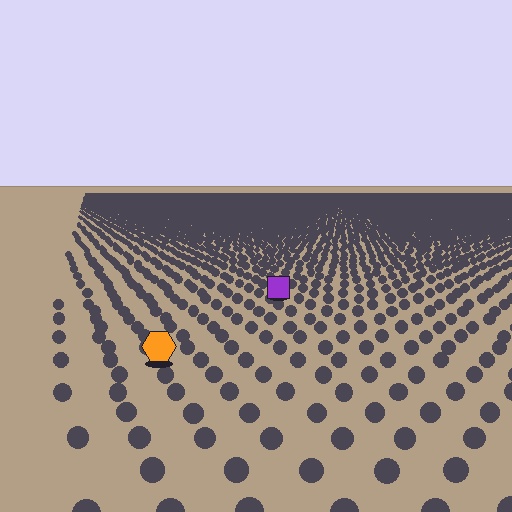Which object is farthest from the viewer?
The purple square is farthest from the viewer. It appears smaller and the ground texture around it is denser.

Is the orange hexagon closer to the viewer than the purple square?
Yes. The orange hexagon is closer — you can tell from the texture gradient: the ground texture is coarser near it.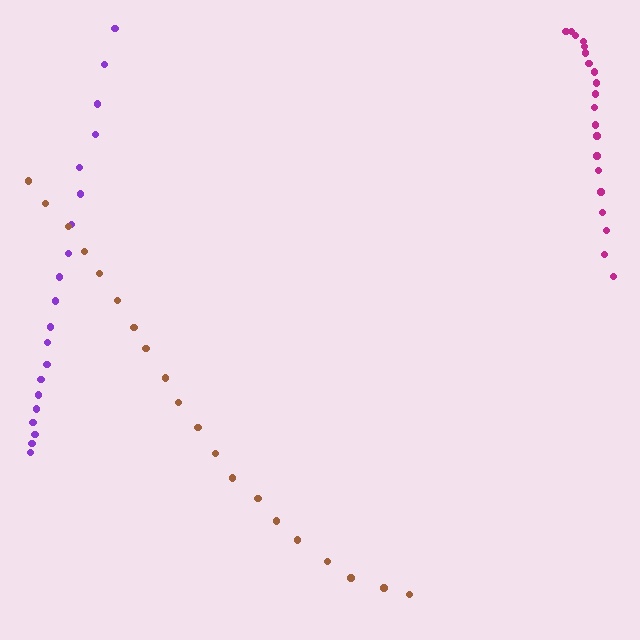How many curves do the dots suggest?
There are 3 distinct paths.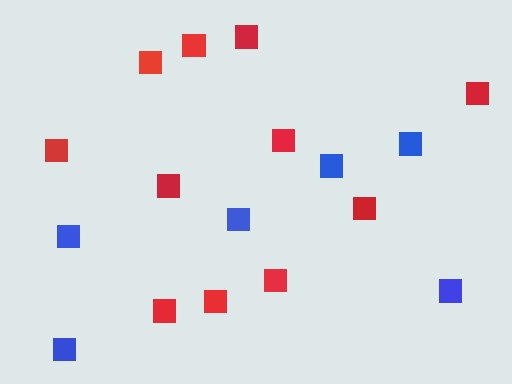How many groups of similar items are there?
There are 2 groups: one group of blue squares (6) and one group of red squares (11).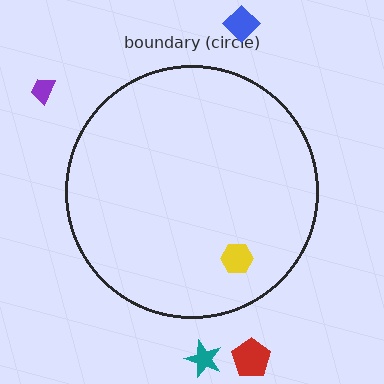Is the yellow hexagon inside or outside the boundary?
Inside.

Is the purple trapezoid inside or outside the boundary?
Outside.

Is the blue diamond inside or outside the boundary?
Outside.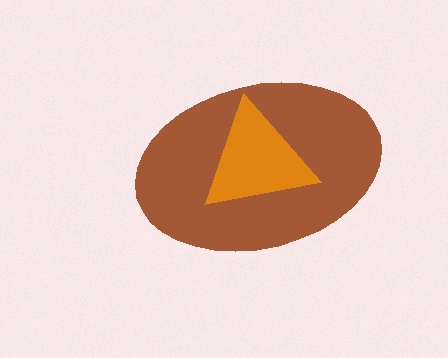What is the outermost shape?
The brown ellipse.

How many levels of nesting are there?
2.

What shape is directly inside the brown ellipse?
The orange triangle.